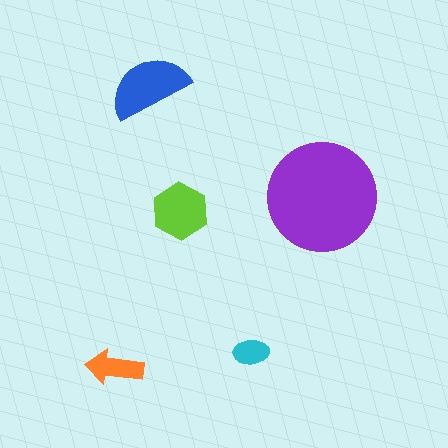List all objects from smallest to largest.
The cyan ellipse, the orange arrow, the lime hexagon, the blue semicircle, the purple circle.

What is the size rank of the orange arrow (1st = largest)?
4th.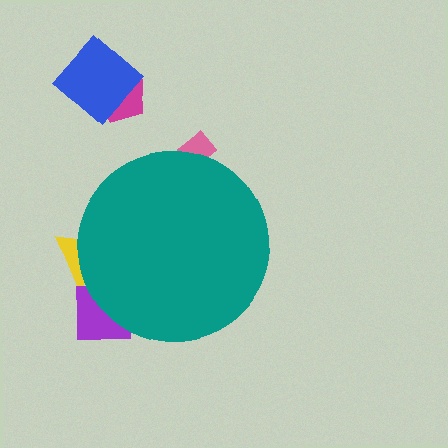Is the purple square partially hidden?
Yes, the purple square is partially hidden behind the teal circle.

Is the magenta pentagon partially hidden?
No, the magenta pentagon is fully visible.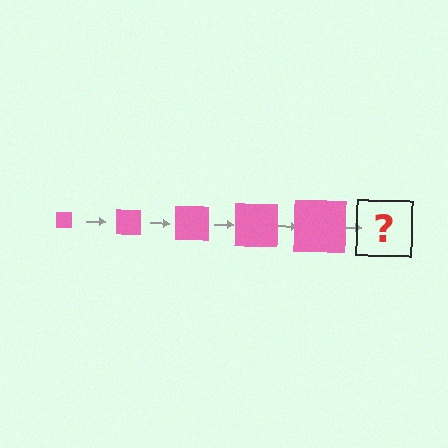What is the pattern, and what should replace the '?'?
The pattern is that the square gets progressively larger each step. The '?' should be a pink square, larger than the previous one.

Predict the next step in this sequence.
The next step is a pink square, larger than the previous one.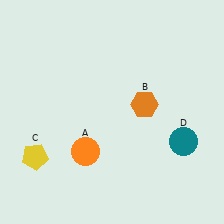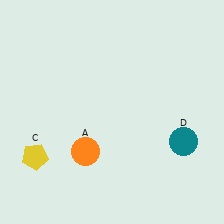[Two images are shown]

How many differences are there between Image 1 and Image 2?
There is 1 difference between the two images.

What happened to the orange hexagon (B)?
The orange hexagon (B) was removed in Image 2. It was in the top-right area of Image 1.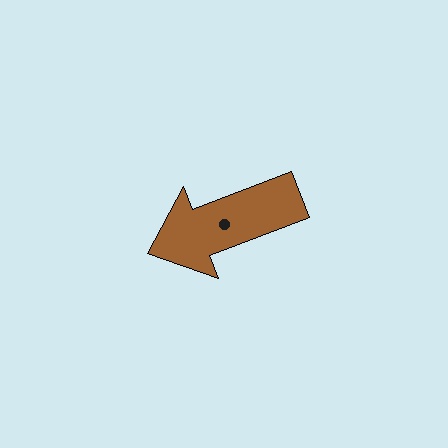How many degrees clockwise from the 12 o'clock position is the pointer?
Approximately 249 degrees.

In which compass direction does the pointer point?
West.